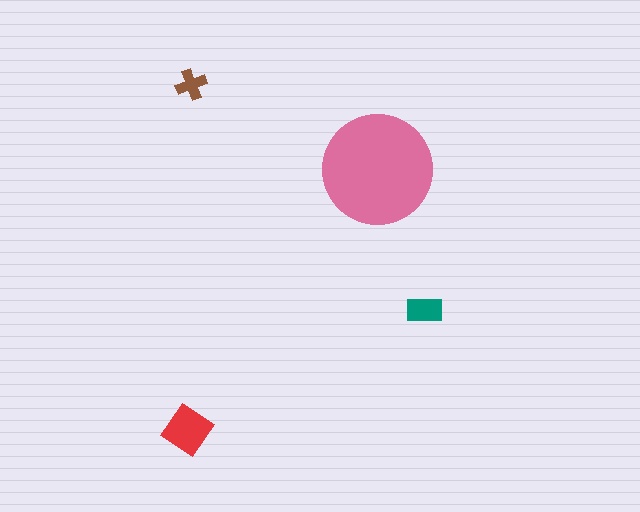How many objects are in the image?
There are 4 objects in the image.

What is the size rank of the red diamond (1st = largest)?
2nd.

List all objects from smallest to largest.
The brown cross, the teal rectangle, the red diamond, the pink circle.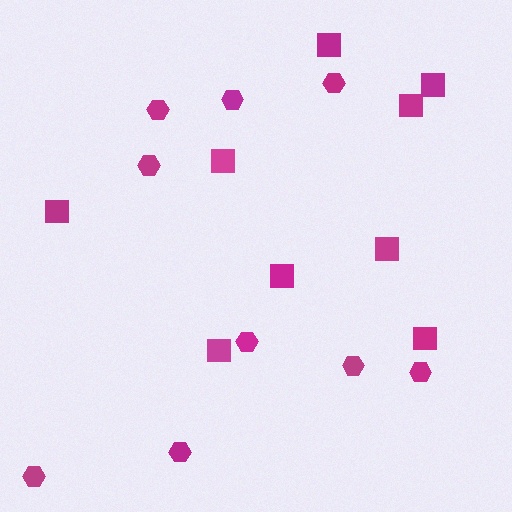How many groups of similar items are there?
There are 2 groups: one group of squares (9) and one group of hexagons (9).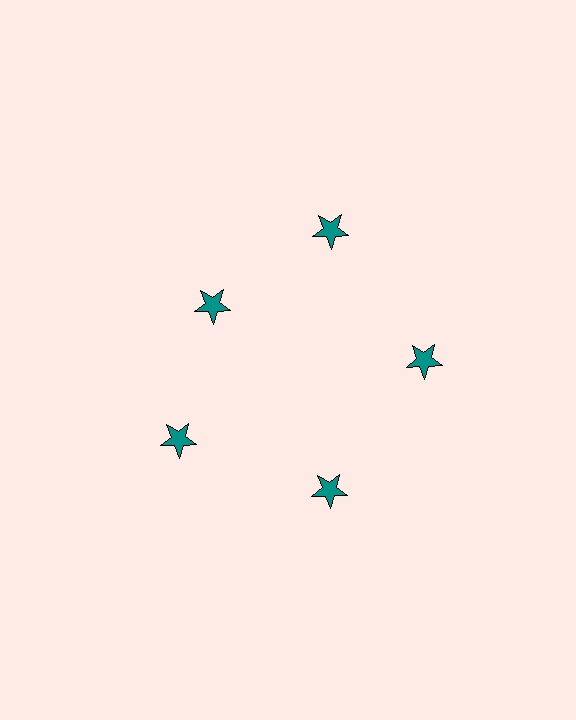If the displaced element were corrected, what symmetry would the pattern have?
It would have 5-fold rotational symmetry — the pattern would map onto itself every 72 degrees.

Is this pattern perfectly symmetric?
No. The 5 teal stars are arranged in a ring, but one element near the 10 o'clock position is pulled inward toward the center, breaking the 5-fold rotational symmetry.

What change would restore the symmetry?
The symmetry would be restored by moving it outward, back onto the ring so that all 5 stars sit at equal angles and equal distance from the center.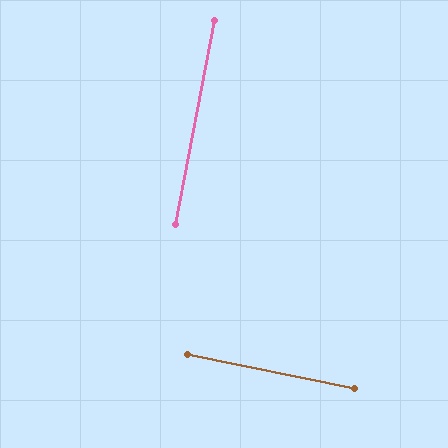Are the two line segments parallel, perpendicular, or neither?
Perpendicular — they meet at approximately 89°.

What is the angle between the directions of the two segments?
Approximately 89 degrees.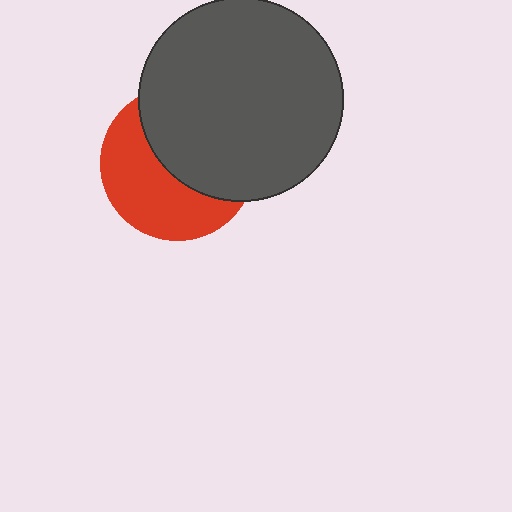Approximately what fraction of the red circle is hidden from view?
Roughly 52% of the red circle is hidden behind the dark gray circle.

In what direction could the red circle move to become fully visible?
The red circle could move toward the lower-left. That would shift it out from behind the dark gray circle entirely.